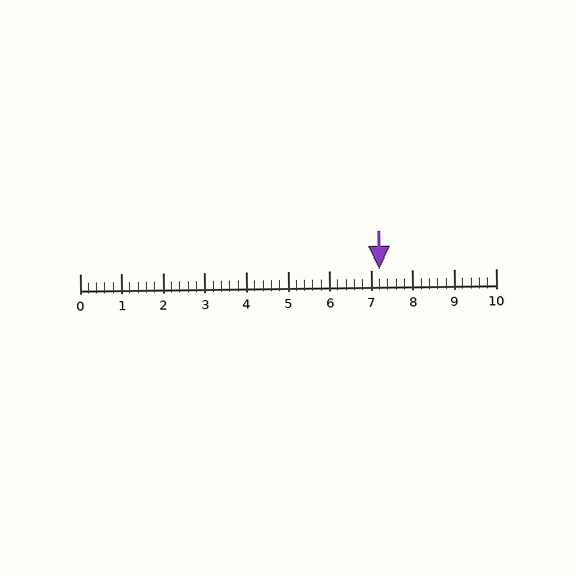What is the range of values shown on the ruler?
The ruler shows values from 0 to 10.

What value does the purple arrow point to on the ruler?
The purple arrow points to approximately 7.2.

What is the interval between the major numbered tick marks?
The major tick marks are spaced 1 units apart.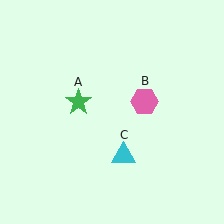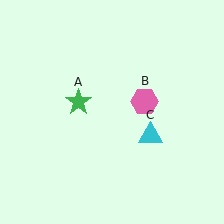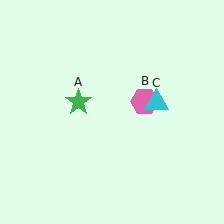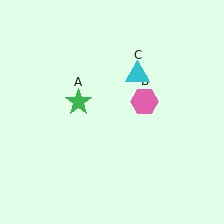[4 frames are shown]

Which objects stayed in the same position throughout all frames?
Green star (object A) and pink hexagon (object B) remained stationary.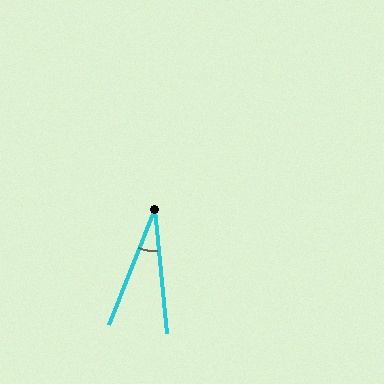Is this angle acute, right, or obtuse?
It is acute.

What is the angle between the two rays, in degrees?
Approximately 27 degrees.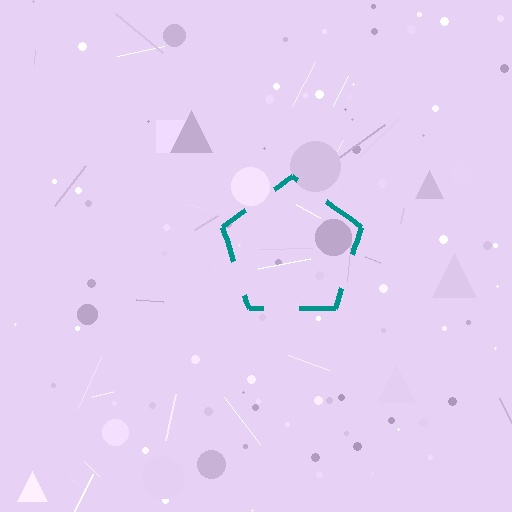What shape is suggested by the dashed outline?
The dashed outline suggests a pentagon.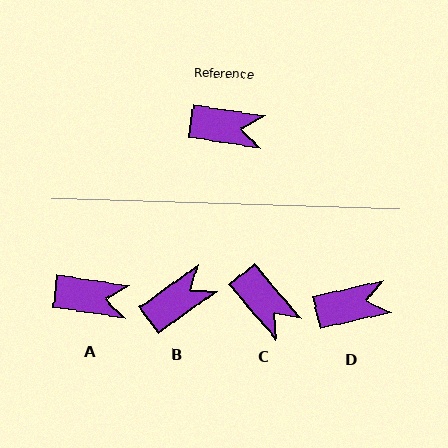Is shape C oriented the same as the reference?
No, it is off by about 41 degrees.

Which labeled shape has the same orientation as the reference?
A.